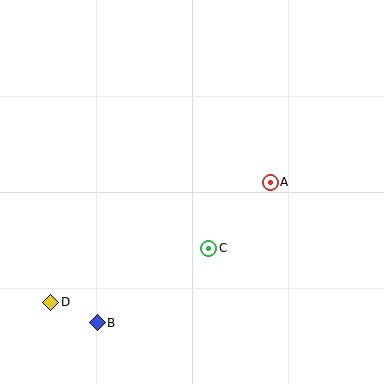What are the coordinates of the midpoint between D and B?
The midpoint between D and B is at (74, 312).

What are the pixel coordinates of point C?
Point C is at (209, 248).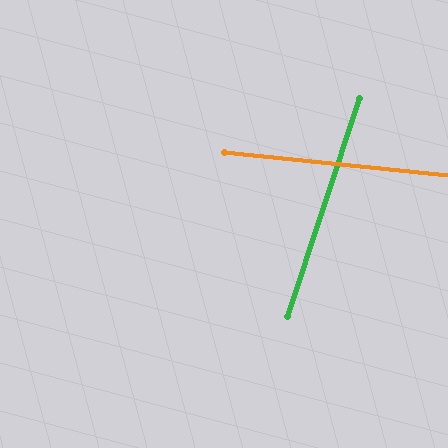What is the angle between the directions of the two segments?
Approximately 78 degrees.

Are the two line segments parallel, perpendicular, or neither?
Neither parallel nor perpendicular — they differ by about 78°.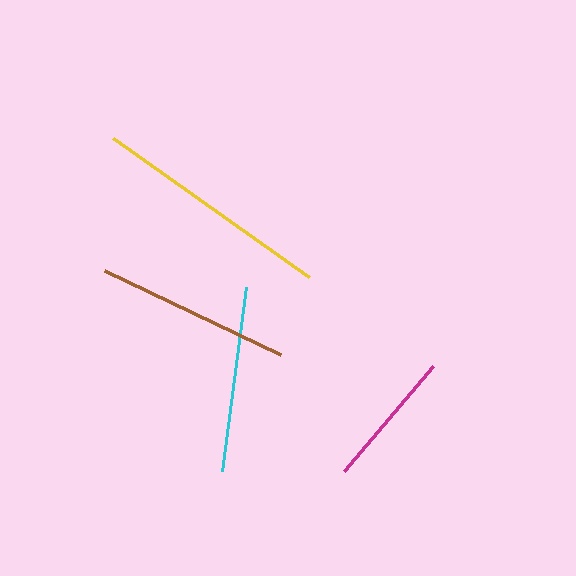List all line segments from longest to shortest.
From longest to shortest: yellow, brown, cyan, magenta.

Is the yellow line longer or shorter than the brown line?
The yellow line is longer than the brown line.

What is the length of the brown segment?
The brown segment is approximately 195 pixels long.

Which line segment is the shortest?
The magenta line is the shortest at approximately 138 pixels.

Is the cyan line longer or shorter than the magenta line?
The cyan line is longer than the magenta line.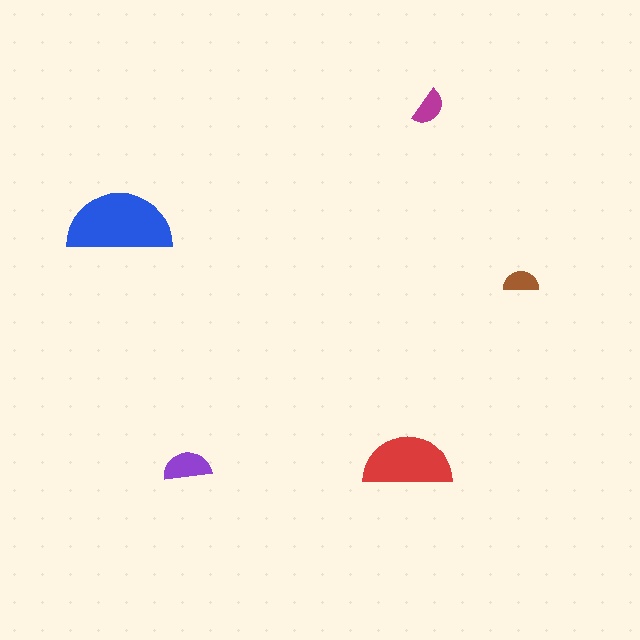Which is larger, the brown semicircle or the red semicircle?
The red one.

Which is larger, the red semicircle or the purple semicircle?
The red one.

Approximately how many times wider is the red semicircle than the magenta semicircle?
About 2.5 times wider.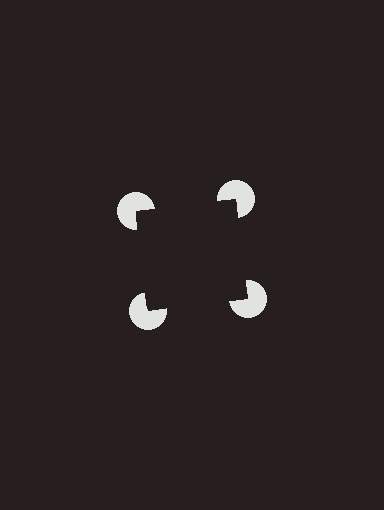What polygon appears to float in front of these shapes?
An illusory square — its edges are inferred from the aligned wedge cuts in the pac-man discs, not physically drawn.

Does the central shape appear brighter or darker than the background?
It typically appears slightly darker than the background, even though no actual brightness change is drawn.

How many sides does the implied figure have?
4 sides.